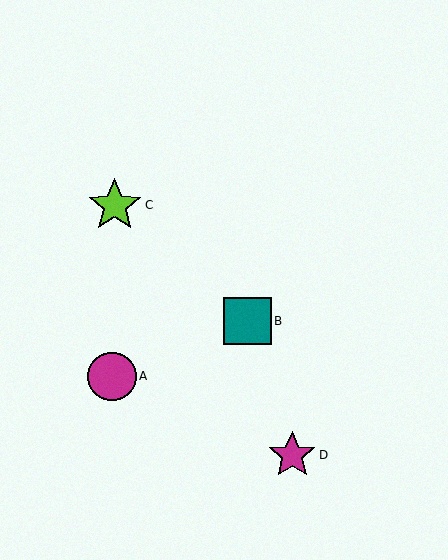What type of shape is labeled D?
Shape D is a magenta star.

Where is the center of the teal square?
The center of the teal square is at (247, 321).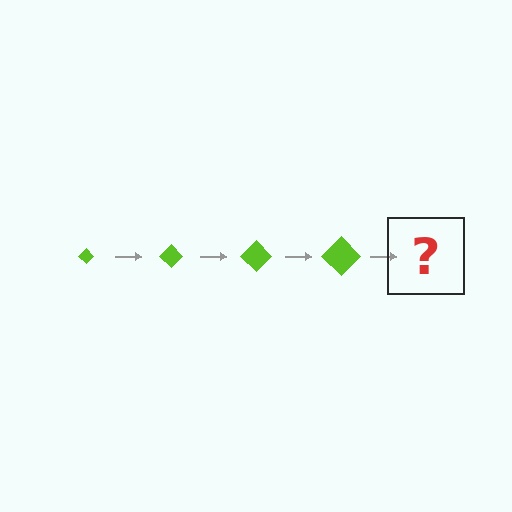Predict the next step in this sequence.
The next step is a lime diamond, larger than the previous one.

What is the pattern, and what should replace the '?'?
The pattern is that the diamond gets progressively larger each step. The '?' should be a lime diamond, larger than the previous one.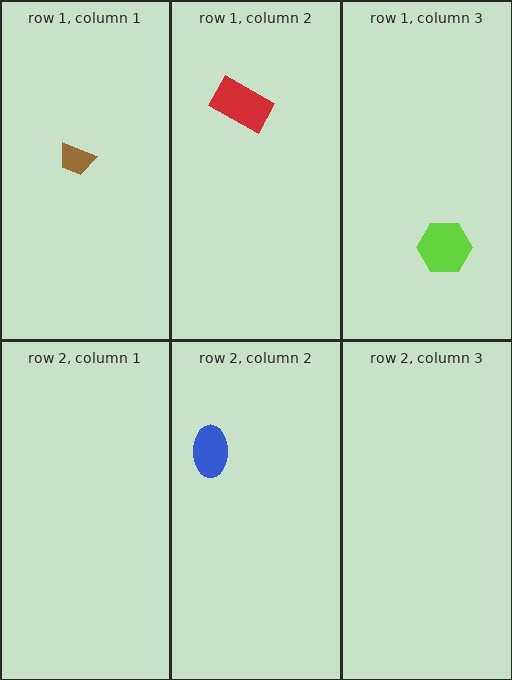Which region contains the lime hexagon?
The row 1, column 3 region.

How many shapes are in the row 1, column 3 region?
1.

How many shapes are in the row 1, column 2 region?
1.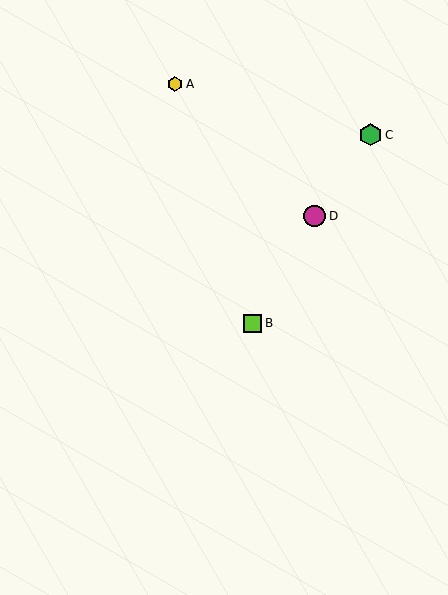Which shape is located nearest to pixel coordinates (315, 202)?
The magenta circle (labeled D) at (315, 216) is nearest to that location.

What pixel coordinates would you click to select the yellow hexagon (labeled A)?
Click at (175, 84) to select the yellow hexagon A.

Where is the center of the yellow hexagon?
The center of the yellow hexagon is at (175, 84).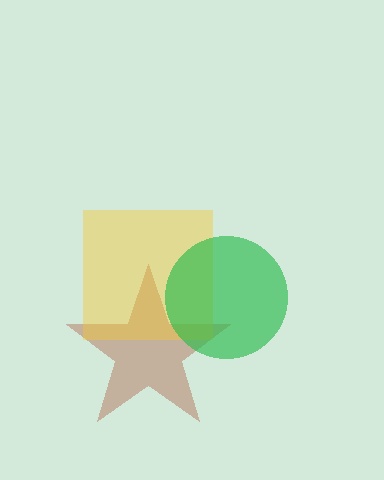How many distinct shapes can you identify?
There are 3 distinct shapes: a brown star, a yellow square, a green circle.